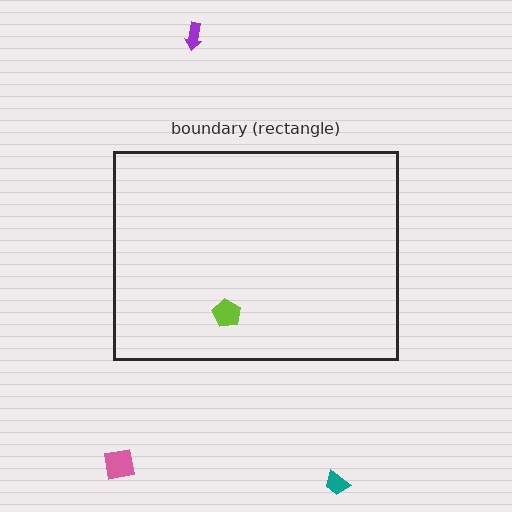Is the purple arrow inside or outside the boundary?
Outside.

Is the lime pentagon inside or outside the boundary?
Inside.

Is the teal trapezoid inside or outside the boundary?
Outside.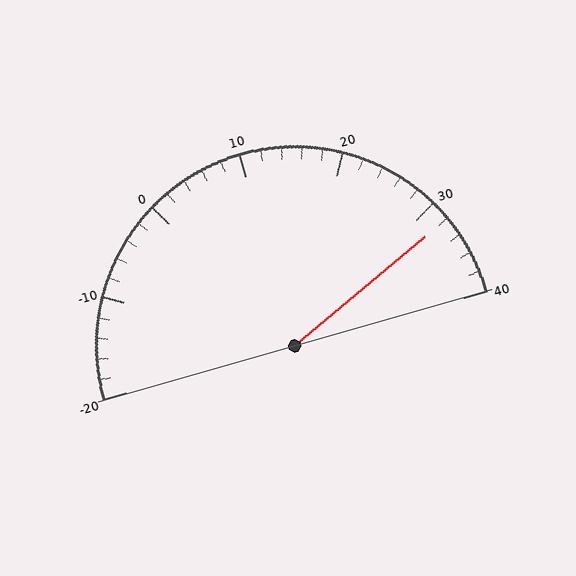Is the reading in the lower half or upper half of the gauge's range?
The reading is in the upper half of the range (-20 to 40).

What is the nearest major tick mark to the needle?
The nearest major tick mark is 30.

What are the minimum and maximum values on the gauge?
The gauge ranges from -20 to 40.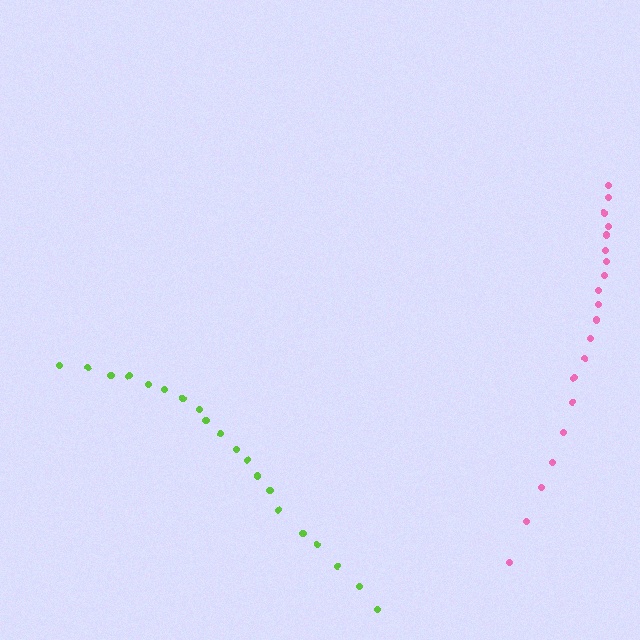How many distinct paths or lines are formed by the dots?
There are 2 distinct paths.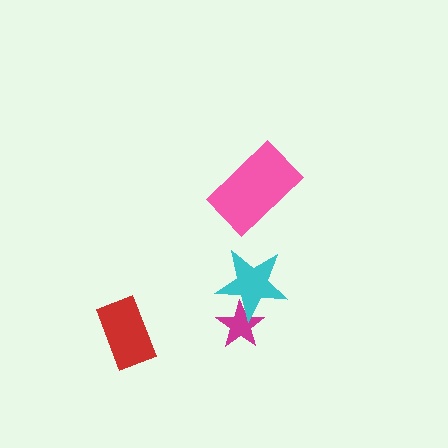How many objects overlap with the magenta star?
1 object overlaps with the magenta star.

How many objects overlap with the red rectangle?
0 objects overlap with the red rectangle.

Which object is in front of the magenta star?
The cyan star is in front of the magenta star.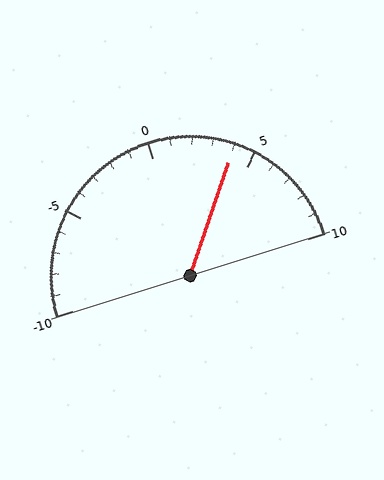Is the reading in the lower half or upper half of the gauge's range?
The reading is in the upper half of the range (-10 to 10).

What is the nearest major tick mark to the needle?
The nearest major tick mark is 5.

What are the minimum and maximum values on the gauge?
The gauge ranges from -10 to 10.